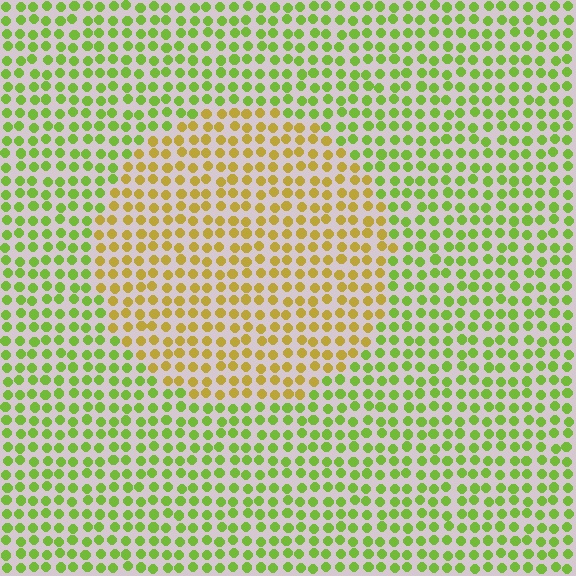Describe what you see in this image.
The image is filled with small lime elements in a uniform arrangement. A circle-shaped region is visible where the elements are tinted to a slightly different hue, forming a subtle color boundary.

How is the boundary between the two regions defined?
The boundary is defined purely by a slight shift in hue (about 44 degrees). Spacing, size, and orientation are identical on both sides.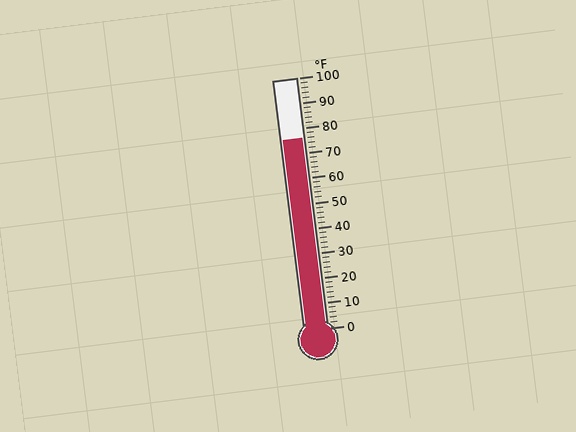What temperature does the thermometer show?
The thermometer shows approximately 76°F.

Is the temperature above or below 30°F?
The temperature is above 30°F.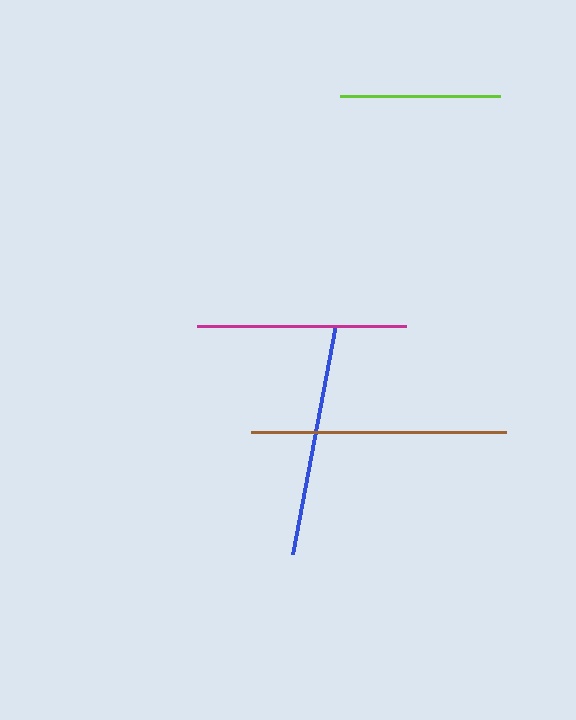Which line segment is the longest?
The brown line is the longest at approximately 255 pixels.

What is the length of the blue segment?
The blue segment is approximately 233 pixels long.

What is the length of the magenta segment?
The magenta segment is approximately 209 pixels long.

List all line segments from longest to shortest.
From longest to shortest: brown, blue, magenta, lime.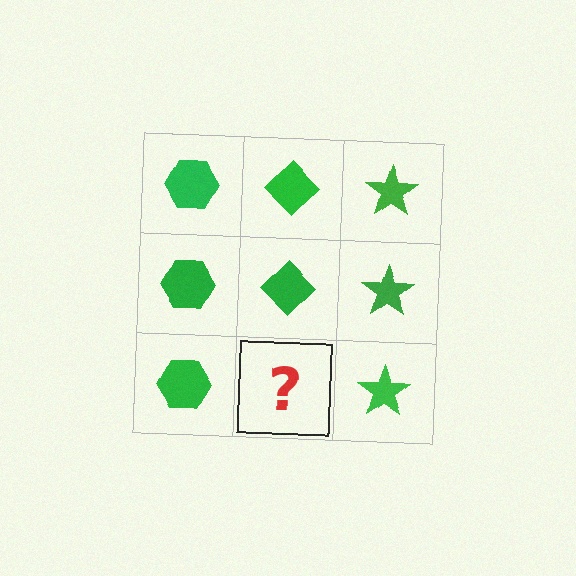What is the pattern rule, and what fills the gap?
The rule is that each column has a consistent shape. The gap should be filled with a green diamond.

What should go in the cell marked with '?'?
The missing cell should contain a green diamond.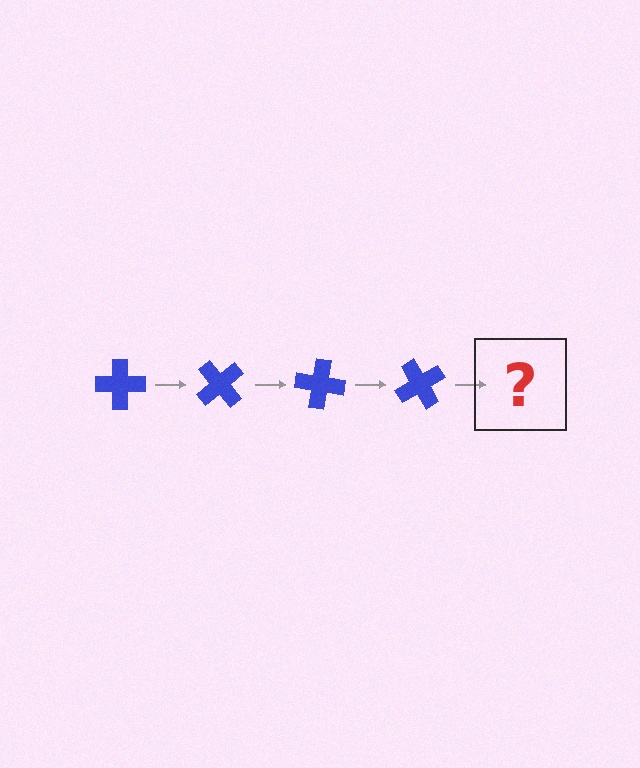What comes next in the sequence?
The next element should be a blue cross rotated 200 degrees.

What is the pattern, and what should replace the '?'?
The pattern is that the cross rotates 50 degrees each step. The '?' should be a blue cross rotated 200 degrees.